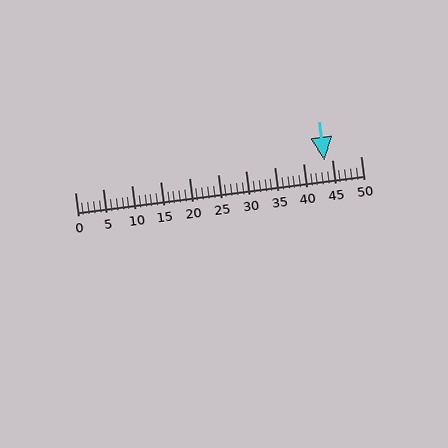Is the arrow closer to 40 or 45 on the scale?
The arrow is closer to 45.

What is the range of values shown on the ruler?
The ruler shows values from 0 to 50.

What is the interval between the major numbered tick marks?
The major tick marks are spaced 5 units apart.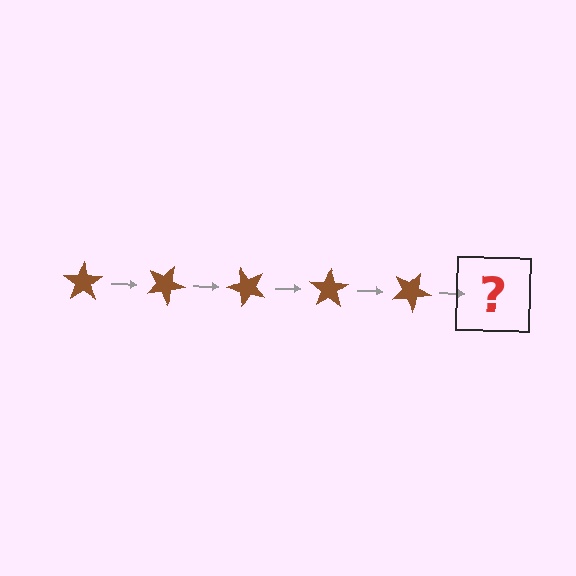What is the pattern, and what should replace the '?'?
The pattern is that the star rotates 25 degrees each step. The '?' should be a brown star rotated 125 degrees.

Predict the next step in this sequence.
The next step is a brown star rotated 125 degrees.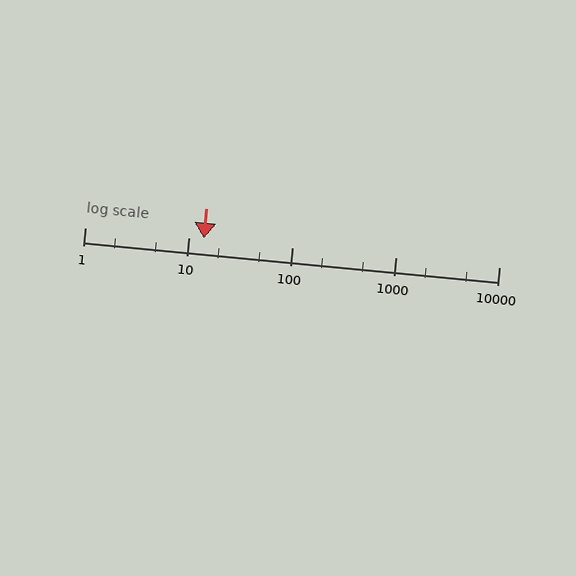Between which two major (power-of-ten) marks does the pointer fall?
The pointer is between 10 and 100.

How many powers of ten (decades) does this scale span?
The scale spans 4 decades, from 1 to 10000.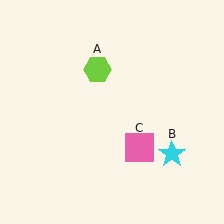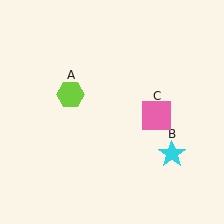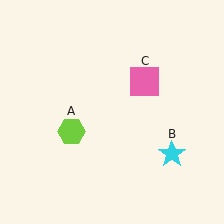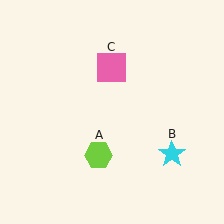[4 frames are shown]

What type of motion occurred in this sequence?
The lime hexagon (object A), pink square (object C) rotated counterclockwise around the center of the scene.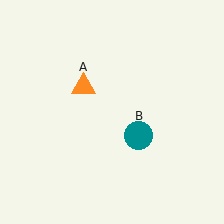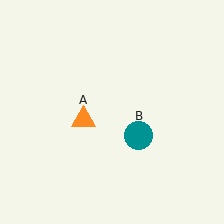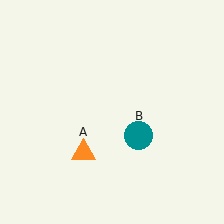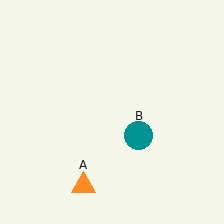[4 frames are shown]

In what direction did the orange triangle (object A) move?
The orange triangle (object A) moved down.